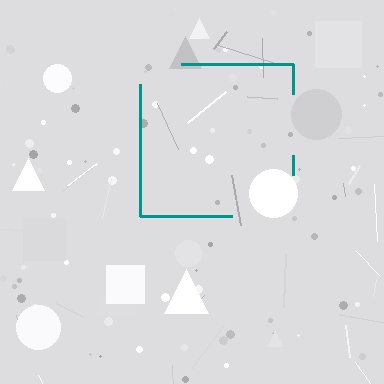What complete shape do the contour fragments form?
The contour fragments form a square.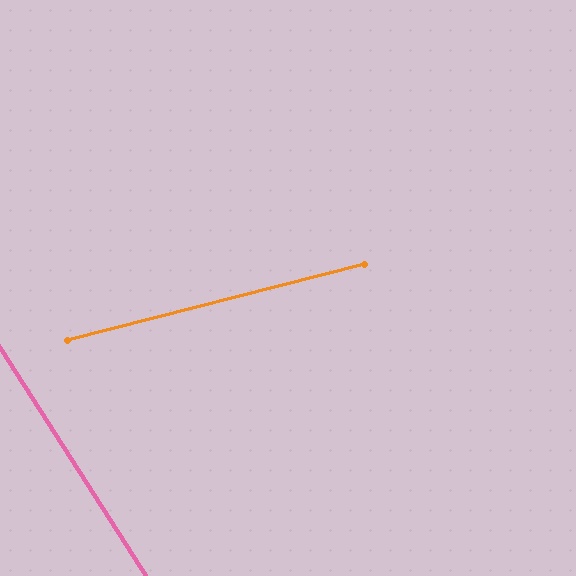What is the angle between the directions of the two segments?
Approximately 72 degrees.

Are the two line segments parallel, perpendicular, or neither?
Neither parallel nor perpendicular — they differ by about 72°.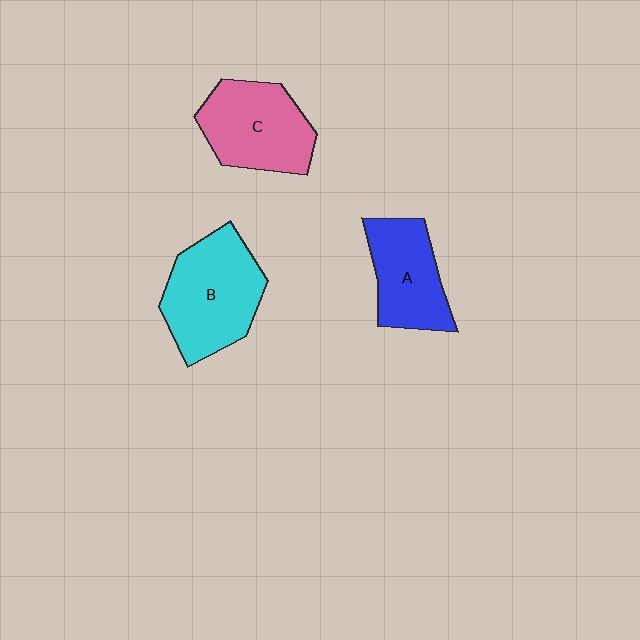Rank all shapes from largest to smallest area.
From largest to smallest: B (cyan), C (pink), A (blue).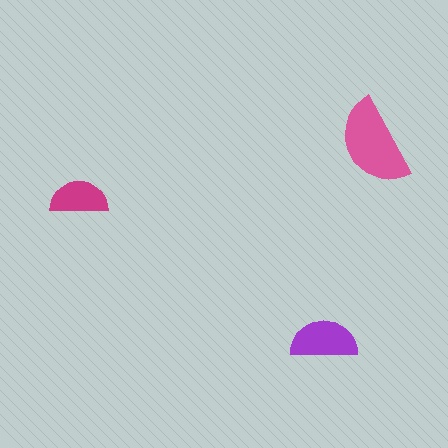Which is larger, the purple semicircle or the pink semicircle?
The pink one.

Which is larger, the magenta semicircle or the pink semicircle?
The pink one.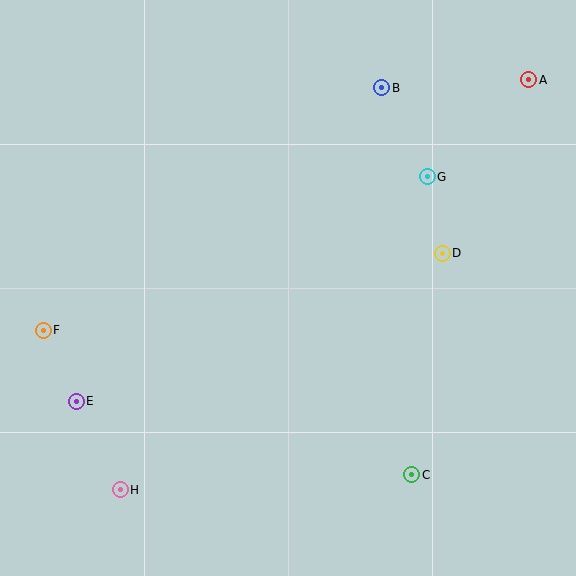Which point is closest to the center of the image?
Point D at (442, 253) is closest to the center.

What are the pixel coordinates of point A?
Point A is at (529, 80).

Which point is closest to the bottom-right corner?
Point C is closest to the bottom-right corner.